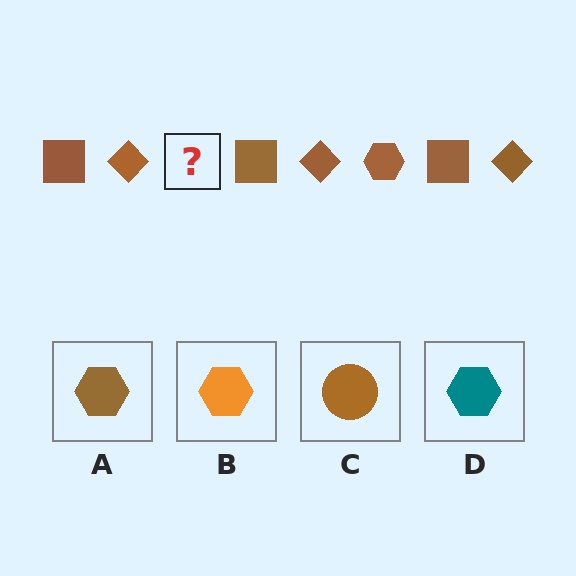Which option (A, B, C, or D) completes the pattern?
A.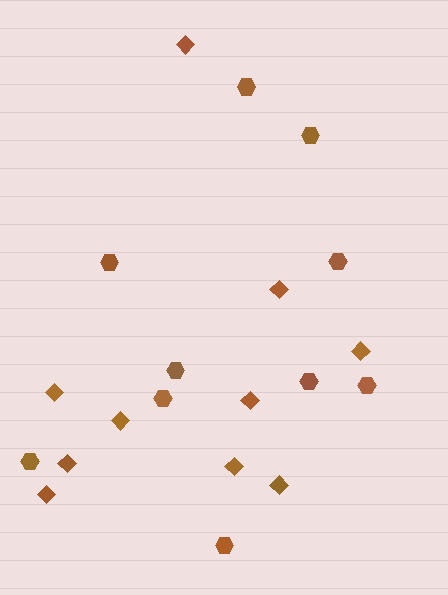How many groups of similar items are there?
There are 2 groups: one group of diamonds (10) and one group of hexagons (10).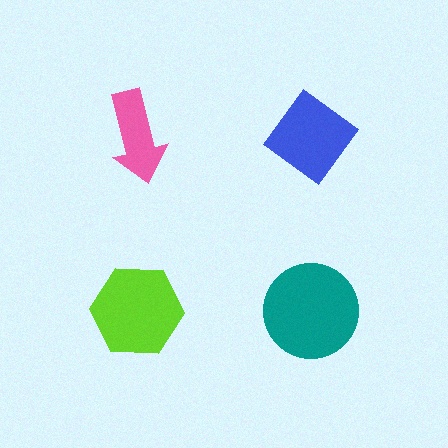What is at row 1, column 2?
A blue diamond.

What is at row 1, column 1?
A pink arrow.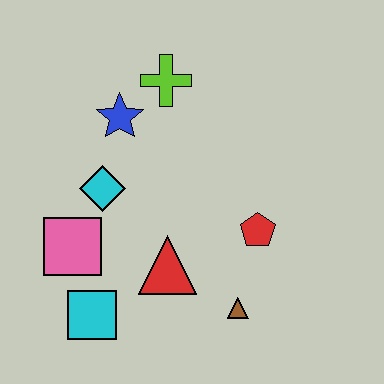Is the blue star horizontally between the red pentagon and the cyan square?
Yes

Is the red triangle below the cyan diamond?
Yes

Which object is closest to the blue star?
The lime cross is closest to the blue star.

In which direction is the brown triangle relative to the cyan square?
The brown triangle is to the right of the cyan square.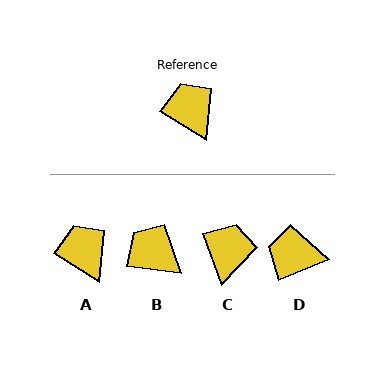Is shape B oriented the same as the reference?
No, it is off by about 25 degrees.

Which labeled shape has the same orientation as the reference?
A.